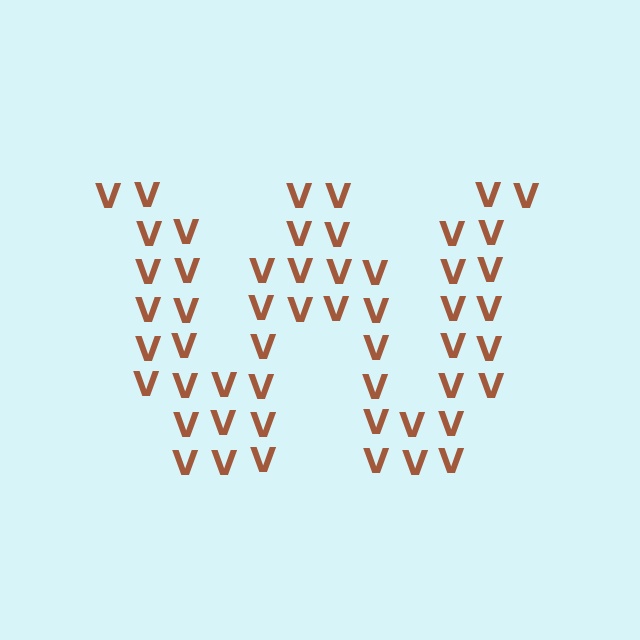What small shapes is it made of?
It is made of small letter V's.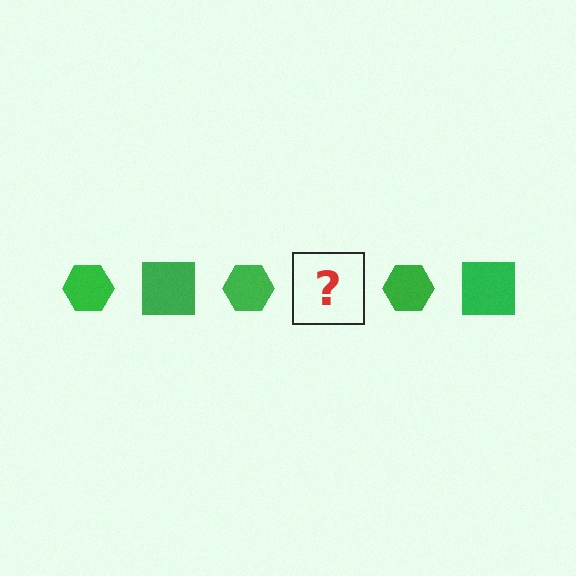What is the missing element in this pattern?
The missing element is a green square.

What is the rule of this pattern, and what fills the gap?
The rule is that the pattern cycles through hexagon, square shapes in green. The gap should be filled with a green square.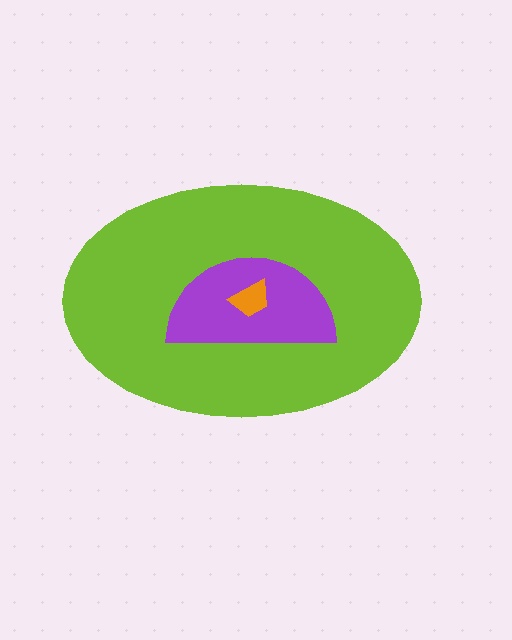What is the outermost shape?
The lime ellipse.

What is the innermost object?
The orange trapezoid.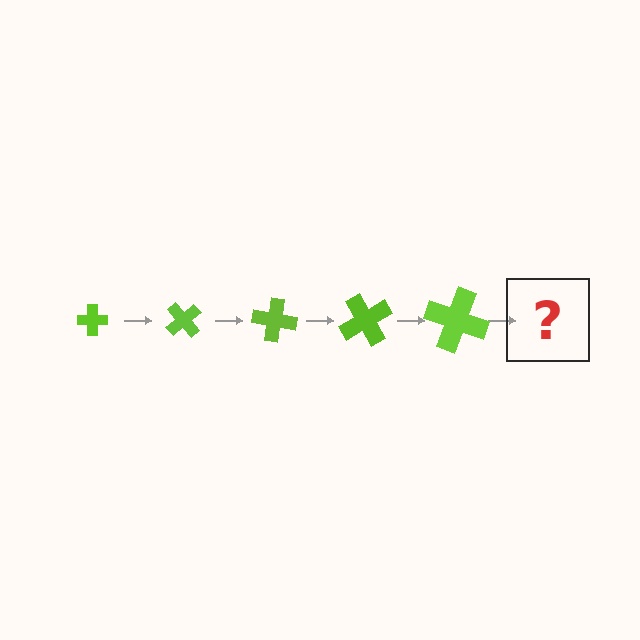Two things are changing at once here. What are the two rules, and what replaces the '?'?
The two rules are that the cross grows larger each step and it rotates 50 degrees each step. The '?' should be a cross, larger than the previous one and rotated 250 degrees from the start.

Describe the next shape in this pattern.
It should be a cross, larger than the previous one and rotated 250 degrees from the start.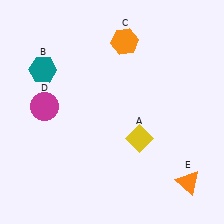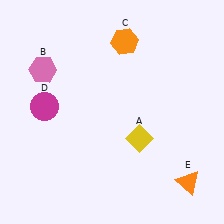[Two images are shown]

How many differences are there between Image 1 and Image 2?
There is 1 difference between the two images.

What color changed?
The hexagon (B) changed from teal in Image 1 to pink in Image 2.